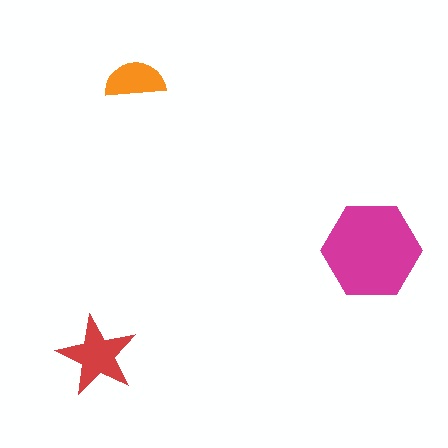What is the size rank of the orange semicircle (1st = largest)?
3rd.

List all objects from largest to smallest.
The magenta hexagon, the red star, the orange semicircle.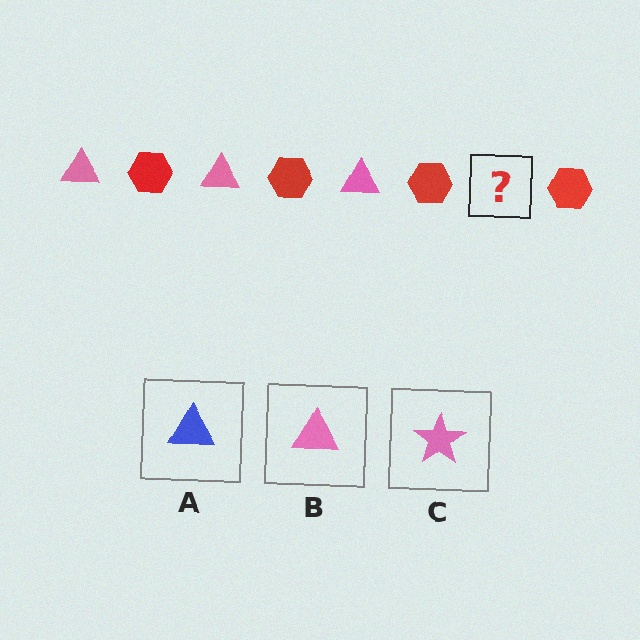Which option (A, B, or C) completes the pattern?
B.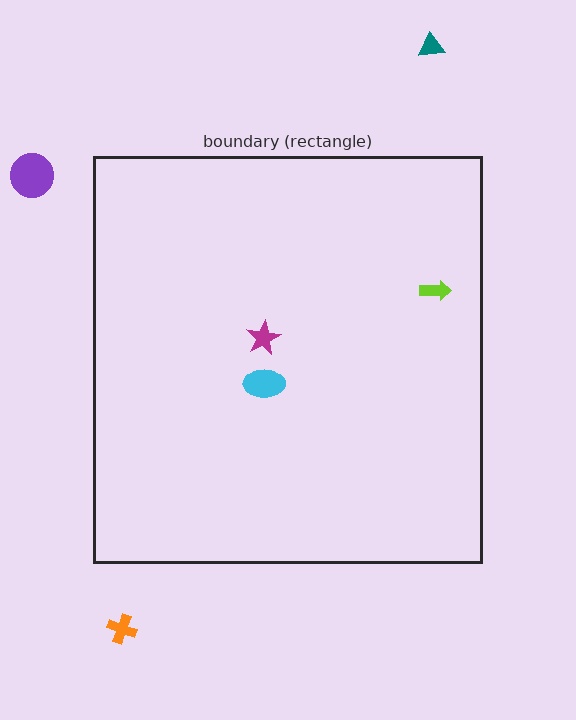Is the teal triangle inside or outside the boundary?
Outside.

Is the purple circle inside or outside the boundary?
Outside.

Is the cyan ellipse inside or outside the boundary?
Inside.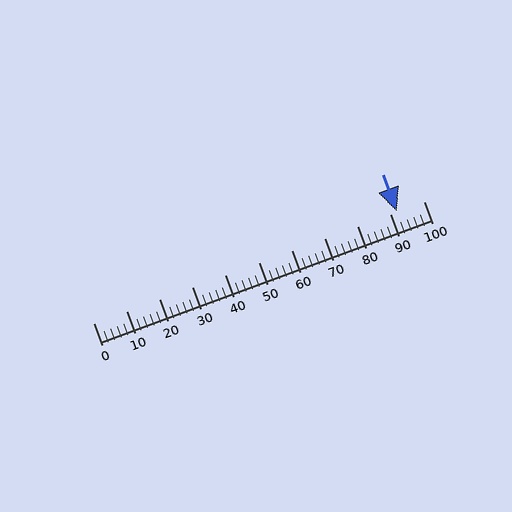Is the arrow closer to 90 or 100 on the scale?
The arrow is closer to 90.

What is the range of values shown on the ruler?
The ruler shows values from 0 to 100.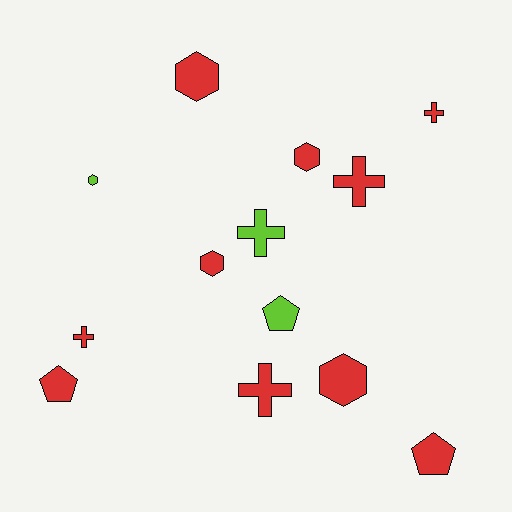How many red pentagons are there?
There are 2 red pentagons.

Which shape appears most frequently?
Hexagon, with 5 objects.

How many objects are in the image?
There are 13 objects.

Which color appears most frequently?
Red, with 10 objects.